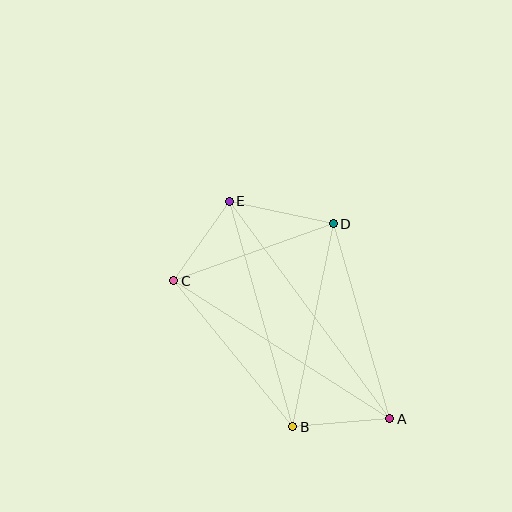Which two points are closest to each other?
Points C and E are closest to each other.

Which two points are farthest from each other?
Points A and E are farthest from each other.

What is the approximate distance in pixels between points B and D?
The distance between B and D is approximately 207 pixels.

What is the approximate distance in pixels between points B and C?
The distance between B and C is approximately 188 pixels.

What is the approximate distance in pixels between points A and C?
The distance between A and C is approximately 256 pixels.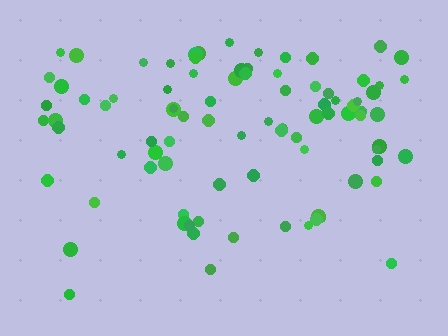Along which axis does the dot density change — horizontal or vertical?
Vertical.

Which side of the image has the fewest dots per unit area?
The bottom.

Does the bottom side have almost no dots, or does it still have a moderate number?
Still a moderate number, just noticeably fewer than the top.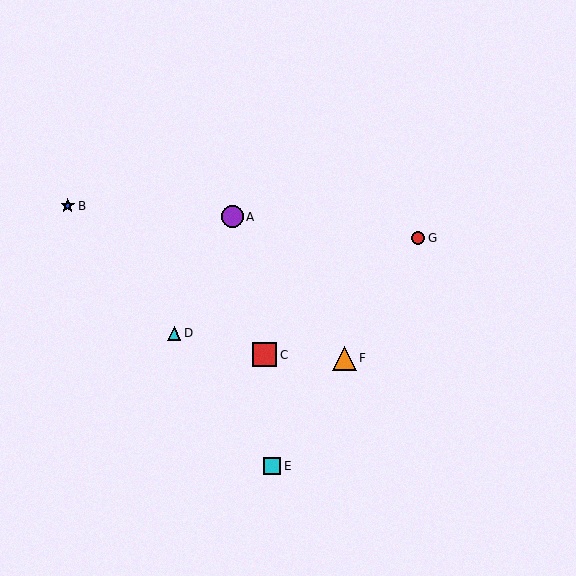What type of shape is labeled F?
Shape F is an orange triangle.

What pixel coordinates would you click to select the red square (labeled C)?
Click at (265, 355) to select the red square C.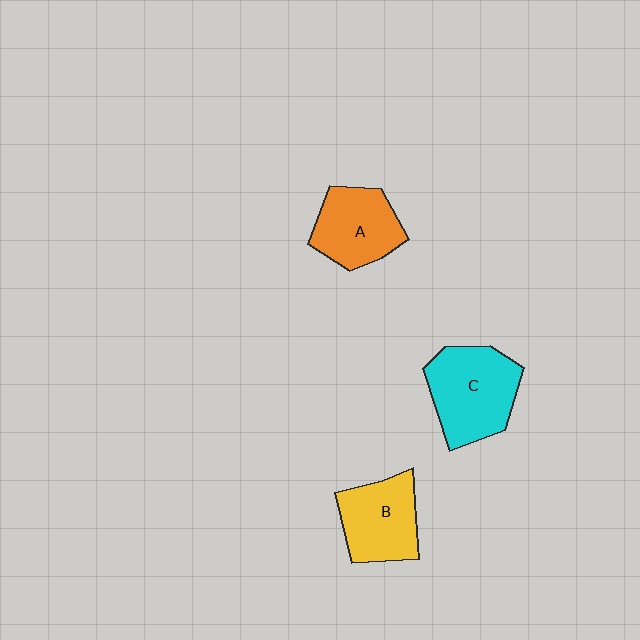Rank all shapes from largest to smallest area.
From largest to smallest: C (cyan), B (yellow), A (orange).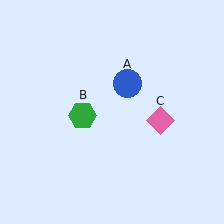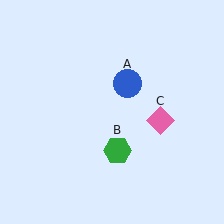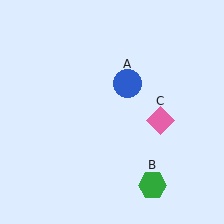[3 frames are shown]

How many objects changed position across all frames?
1 object changed position: green hexagon (object B).